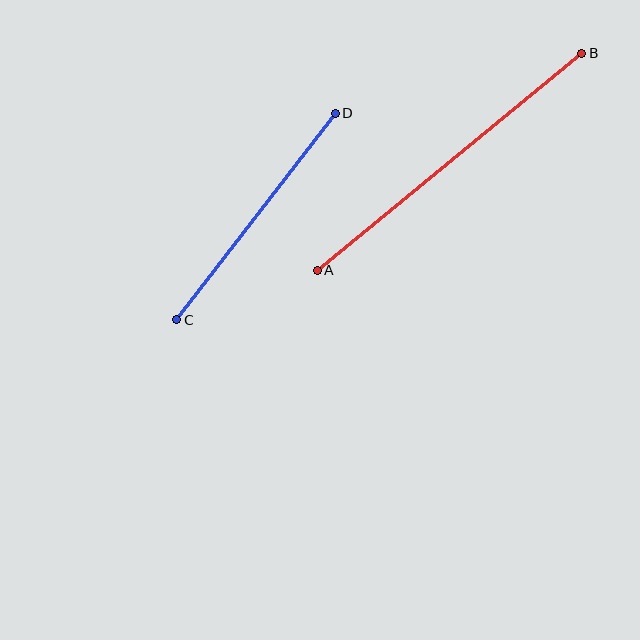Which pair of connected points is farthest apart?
Points A and B are farthest apart.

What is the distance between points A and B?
The distance is approximately 342 pixels.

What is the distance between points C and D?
The distance is approximately 260 pixels.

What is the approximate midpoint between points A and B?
The midpoint is at approximately (449, 162) pixels.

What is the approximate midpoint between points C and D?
The midpoint is at approximately (256, 216) pixels.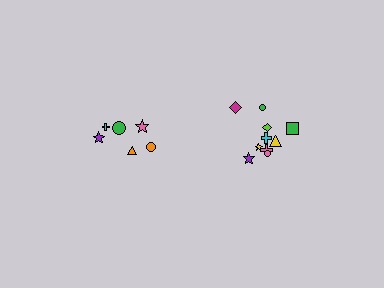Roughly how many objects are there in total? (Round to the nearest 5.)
Roughly 15 objects in total.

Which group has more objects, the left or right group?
The right group.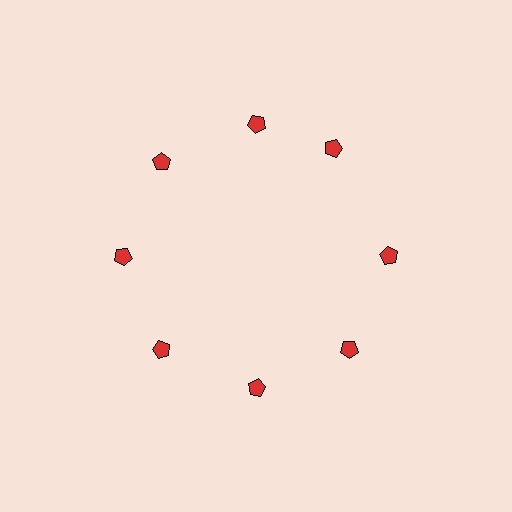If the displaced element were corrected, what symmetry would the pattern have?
It would have 8-fold rotational symmetry — the pattern would map onto itself every 45 degrees.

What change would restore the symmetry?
The symmetry would be restored by rotating it back into even spacing with its neighbors so that all 8 pentagons sit at equal angles and equal distance from the center.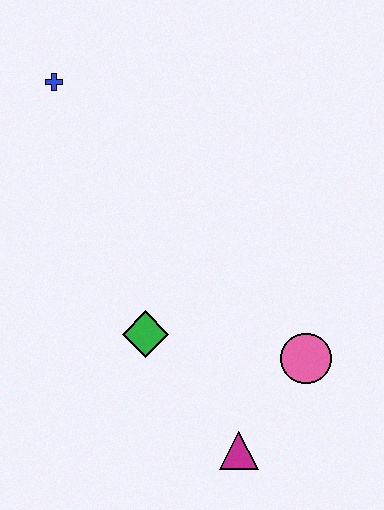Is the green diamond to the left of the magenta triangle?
Yes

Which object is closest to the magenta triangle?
The pink circle is closest to the magenta triangle.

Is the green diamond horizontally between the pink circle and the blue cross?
Yes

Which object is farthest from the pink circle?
The blue cross is farthest from the pink circle.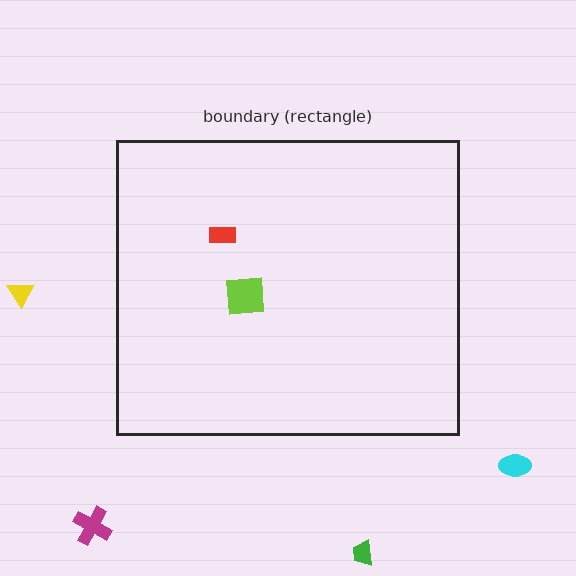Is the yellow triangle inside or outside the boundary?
Outside.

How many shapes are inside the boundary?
2 inside, 4 outside.